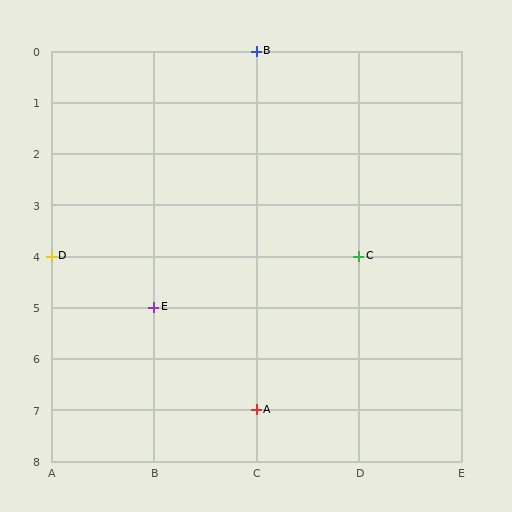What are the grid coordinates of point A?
Point A is at grid coordinates (C, 7).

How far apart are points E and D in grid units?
Points E and D are 1 column and 1 row apart (about 1.4 grid units diagonally).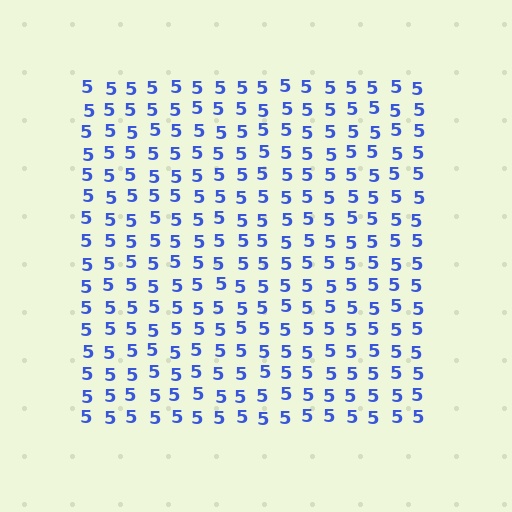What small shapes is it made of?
It is made of small digit 5's.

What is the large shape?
The large shape is a square.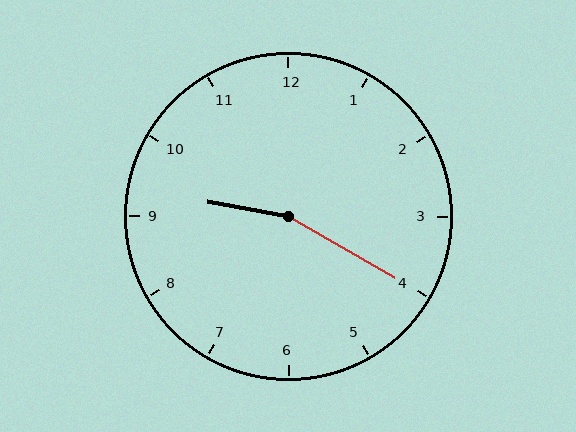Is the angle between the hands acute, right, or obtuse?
It is obtuse.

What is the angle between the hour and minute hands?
Approximately 160 degrees.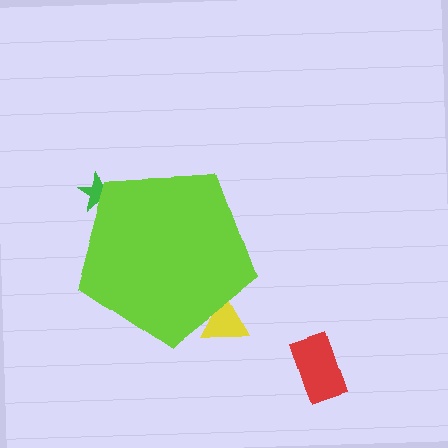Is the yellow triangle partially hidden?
Yes, the yellow triangle is partially hidden behind the lime pentagon.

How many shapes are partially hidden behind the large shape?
2 shapes are partially hidden.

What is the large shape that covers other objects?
A lime pentagon.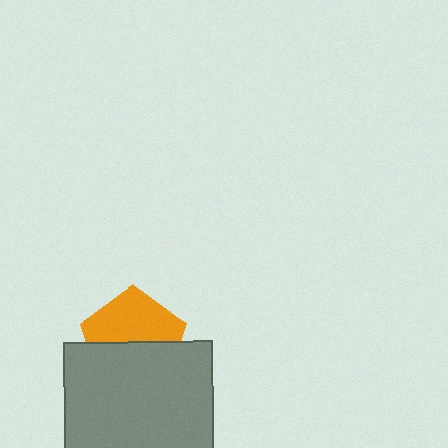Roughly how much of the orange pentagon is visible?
About half of it is visible (roughly 51%).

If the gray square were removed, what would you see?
You would see the complete orange pentagon.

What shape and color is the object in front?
The object in front is a gray square.